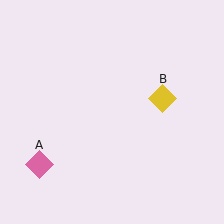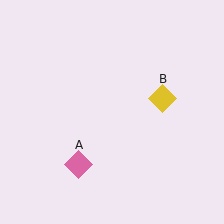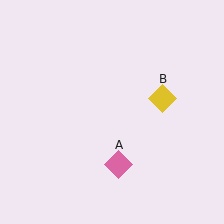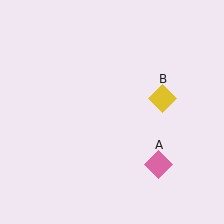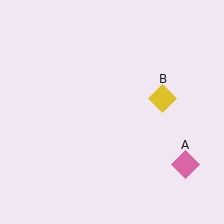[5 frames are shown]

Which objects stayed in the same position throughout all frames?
Yellow diamond (object B) remained stationary.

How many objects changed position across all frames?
1 object changed position: pink diamond (object A).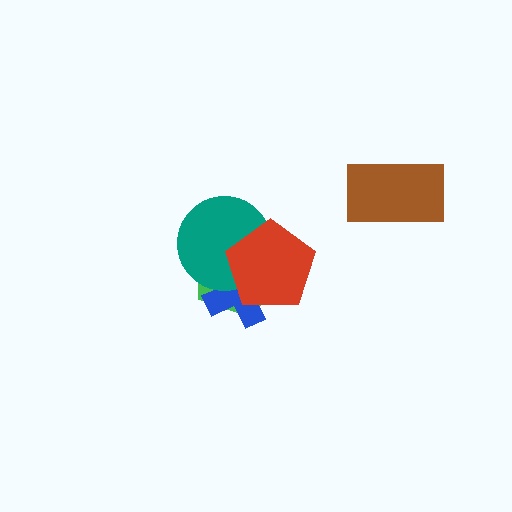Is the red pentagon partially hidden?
No, no other shape covers it.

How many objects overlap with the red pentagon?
3 objects overlap with the red pentagon.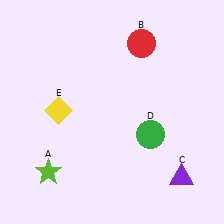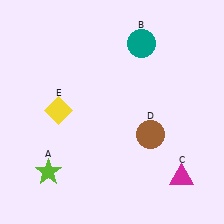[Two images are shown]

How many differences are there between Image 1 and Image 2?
There are 3 differences between the two images.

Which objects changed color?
B changed from red to teal. C changed from purple to magenta. D changed from green to brown.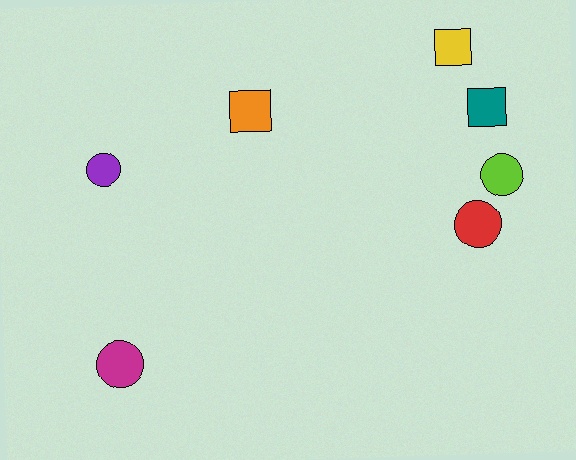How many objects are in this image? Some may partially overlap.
There are 7 objects.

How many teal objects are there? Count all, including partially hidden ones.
There is 1 teal object.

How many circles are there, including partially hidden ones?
There are 4 circles.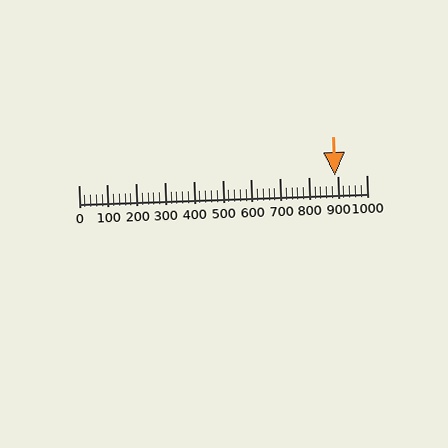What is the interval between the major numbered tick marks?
The major tick marks are spaced 100 units apart.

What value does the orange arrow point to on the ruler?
The orange arrow points to approximately 889.